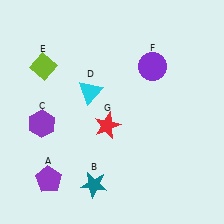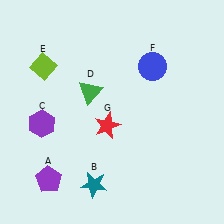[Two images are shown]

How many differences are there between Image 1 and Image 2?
There are 2 differences between the two images.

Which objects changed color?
D changed from cyan to green. F changed from purple to blue.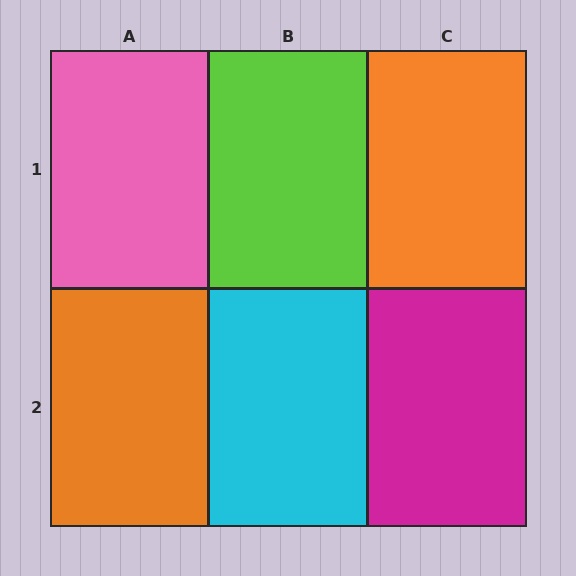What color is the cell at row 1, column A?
Pink.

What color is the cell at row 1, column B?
Lime.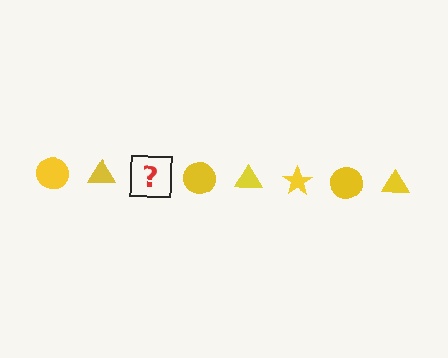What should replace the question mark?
The question mark should be replaced with a yellow star.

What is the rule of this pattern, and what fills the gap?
The rule is that the pattern cycles through circle, triangle, star shapes in yellow. The gap should be filled with a yellow star.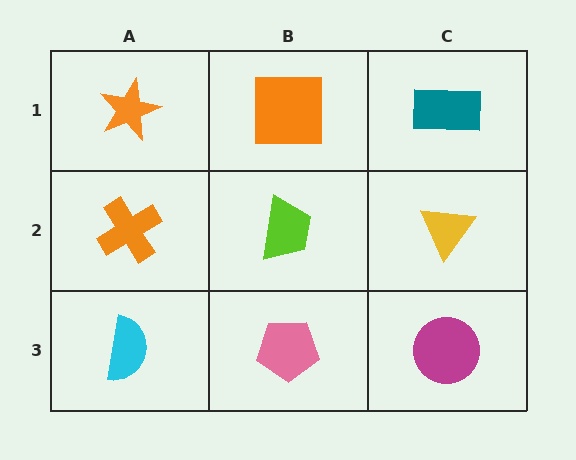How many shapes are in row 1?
3 shapes.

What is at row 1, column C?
A teal rectangle.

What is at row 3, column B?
A pink pentagon.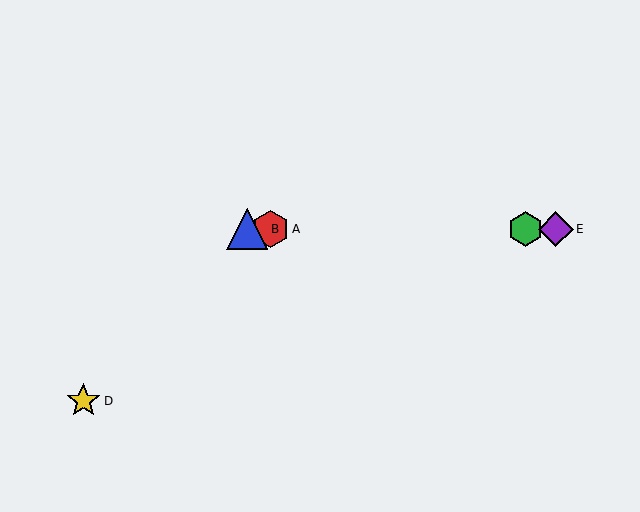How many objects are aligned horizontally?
4 objects (A, B, C, E) are aligned horizontally.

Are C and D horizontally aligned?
No, C is at y≈229 and D is at y≈401.